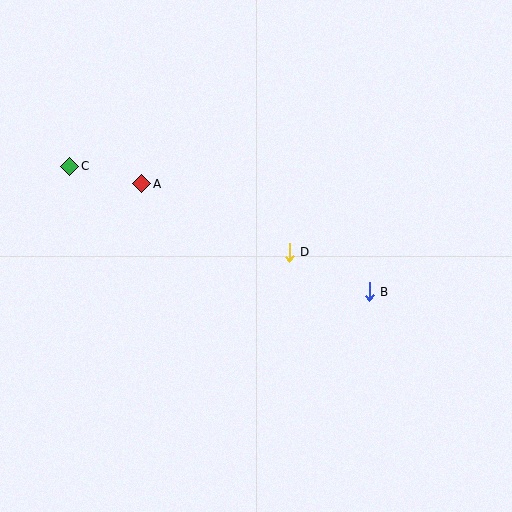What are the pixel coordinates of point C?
Point C is at (70, 166).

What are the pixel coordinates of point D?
Point D is at (289, 252).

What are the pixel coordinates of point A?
Point A is at (142, 184).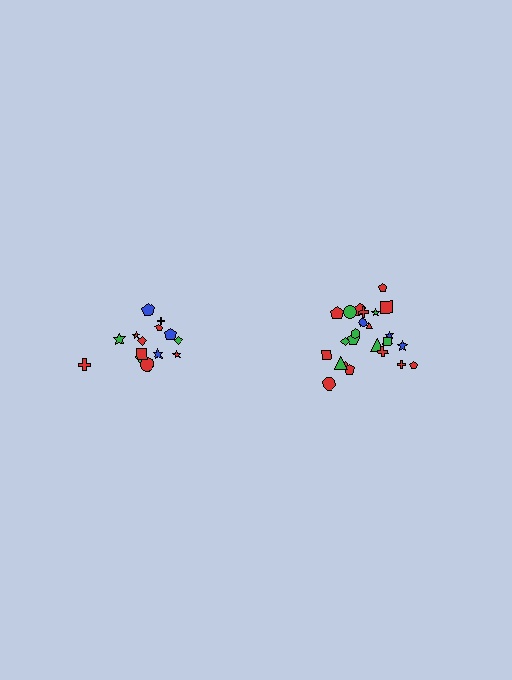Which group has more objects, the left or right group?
The right group.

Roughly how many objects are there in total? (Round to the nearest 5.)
Roughly 40 objects in total.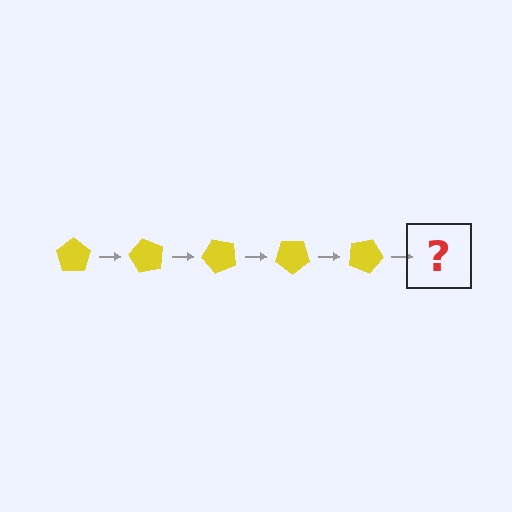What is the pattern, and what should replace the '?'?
The pattern is that the pentagon rotates 60 degrees each step. The '?' should be a yellow pentagon rotated 300 degrees.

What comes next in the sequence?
The next element should be a yellow pentagon rotated 300 degrees.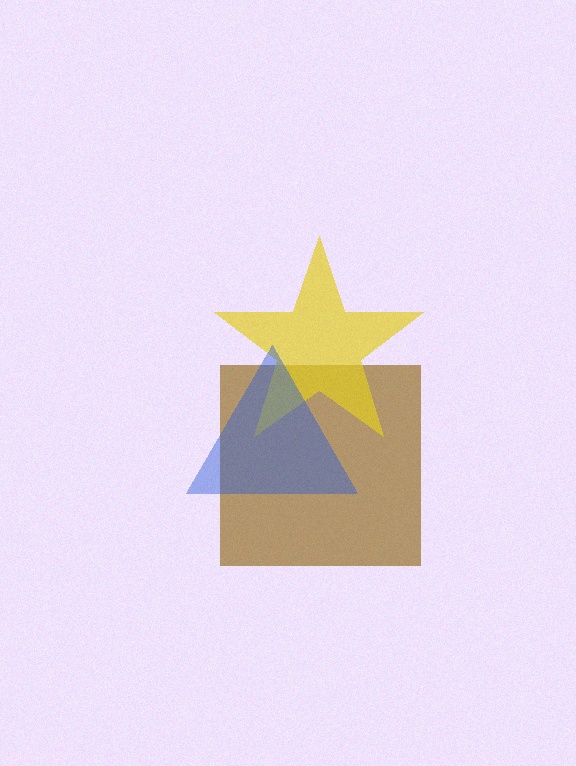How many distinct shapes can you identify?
There are 3 distinct shapes: a brown square, a yellow star, a blue triangle.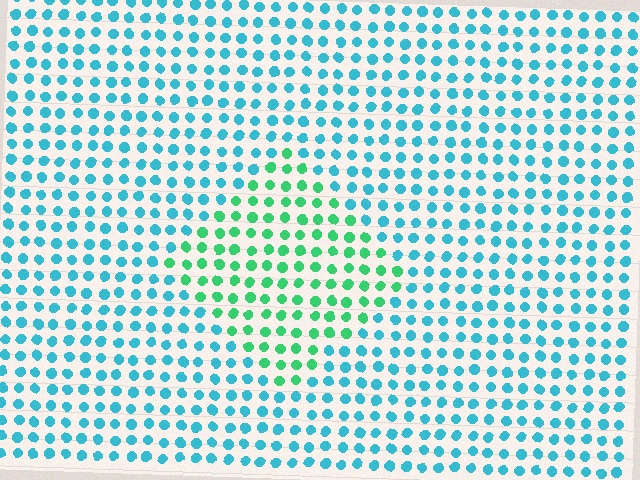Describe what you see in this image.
The image is filled with small cyan elements in a uniform arrangement. A diamond-shaped region is visible where the elements are tinted to a slightly different hue, forming a subtle color boundary.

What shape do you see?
I see a diamond.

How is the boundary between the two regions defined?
The boundary is defined purely by a slight shift in hue (about 45 degrees). Spacing, size, and orientation are identical on both sides.